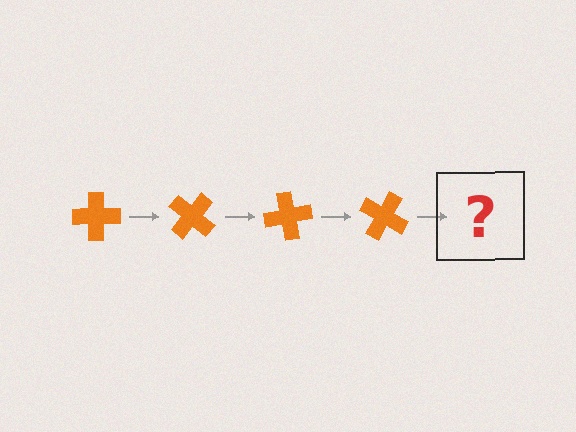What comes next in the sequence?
The next element should be an orange cross rotated 160 degrees.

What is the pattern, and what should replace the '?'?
The pattern is that the cross rotates 40 degrees each step. The '?' should be an orange cross rotated 160 degrees.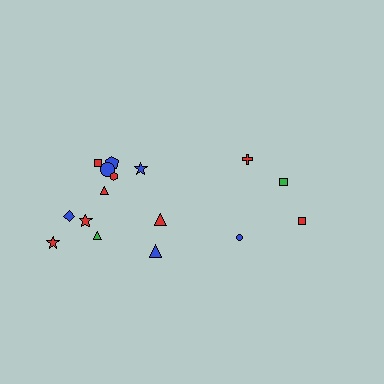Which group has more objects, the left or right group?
The left group.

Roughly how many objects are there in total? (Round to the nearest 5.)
Roughly 15 objects in total.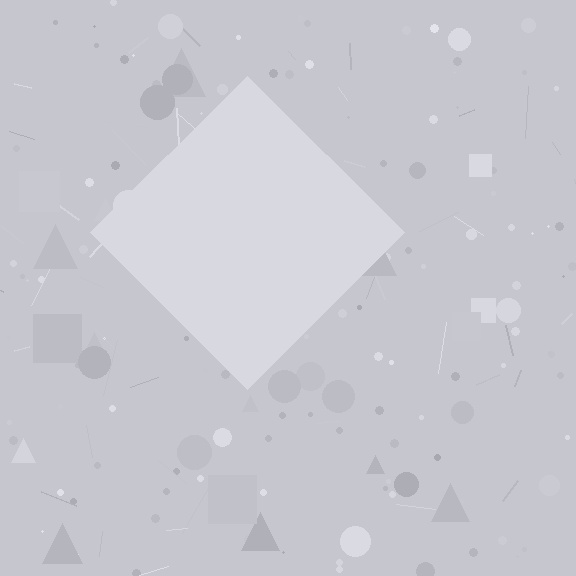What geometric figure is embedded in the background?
A diamond is embedded in the background.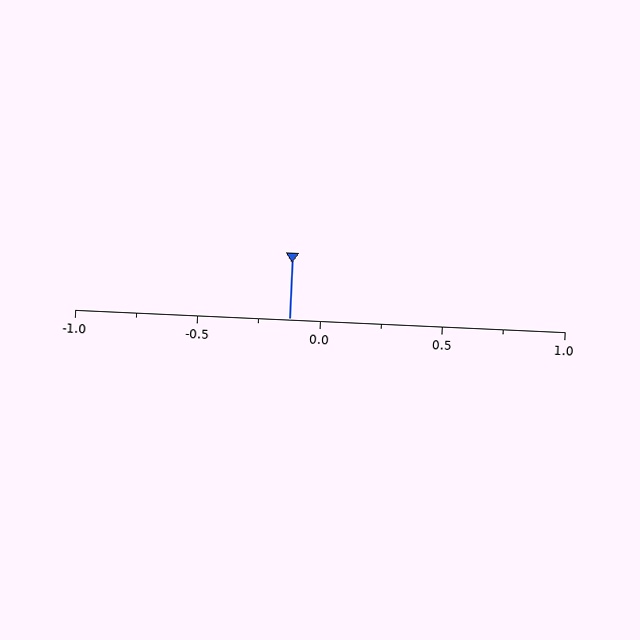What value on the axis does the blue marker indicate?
The marker indicates approximately -0.12.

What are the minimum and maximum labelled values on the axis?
The axis runs from -1.0 to 1.0.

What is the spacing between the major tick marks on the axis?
The major ticks are spaced 0.5 apart.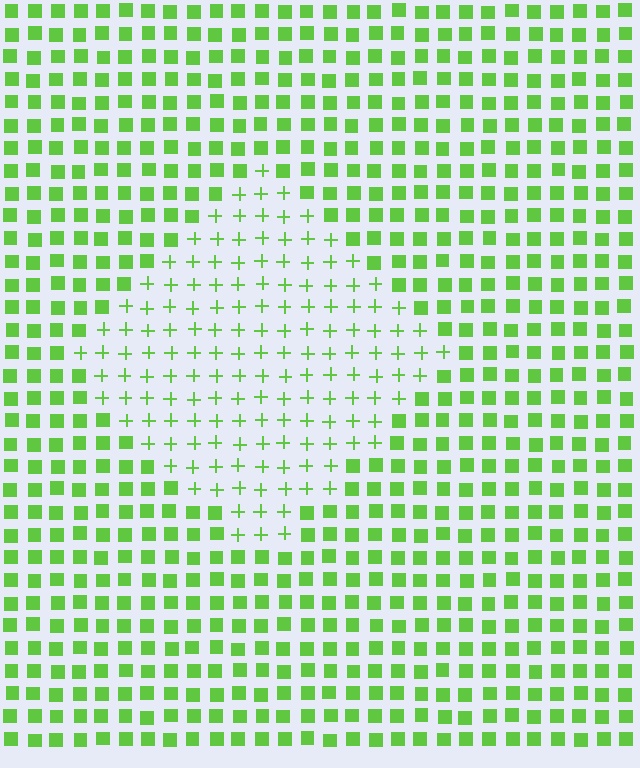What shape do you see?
I see a diamond.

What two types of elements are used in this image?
The image uses plus signs inside the diamond region and squares outside it.